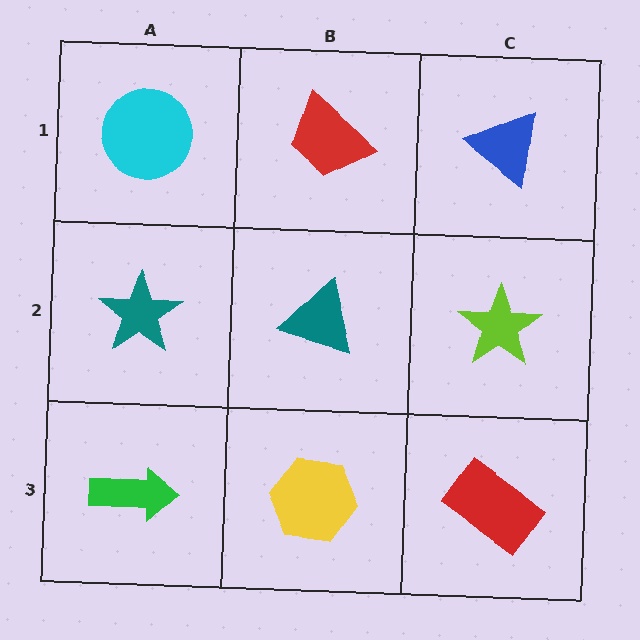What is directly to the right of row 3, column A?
A yellow hexagon.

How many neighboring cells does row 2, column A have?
3.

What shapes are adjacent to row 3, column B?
A teal triangle (row 2, column B), a green arrow (row 3, column A), a red rectangle (row 3, column C).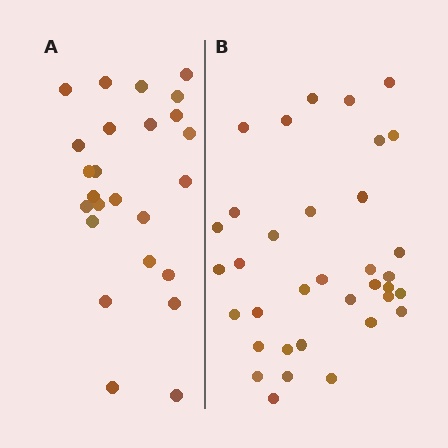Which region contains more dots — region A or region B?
Region B (the right region) has more dots.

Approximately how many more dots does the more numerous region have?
Region B has roughly 10 or so more dots than region A.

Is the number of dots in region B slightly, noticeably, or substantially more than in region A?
Region B has noticeably more, but not dramatically so. The ratio is roughly 1.4 to 1.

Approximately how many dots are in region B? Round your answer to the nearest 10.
About 40 dots. (The exact count is 35, which rounds to 40.)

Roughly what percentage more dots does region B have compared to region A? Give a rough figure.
About 40% more.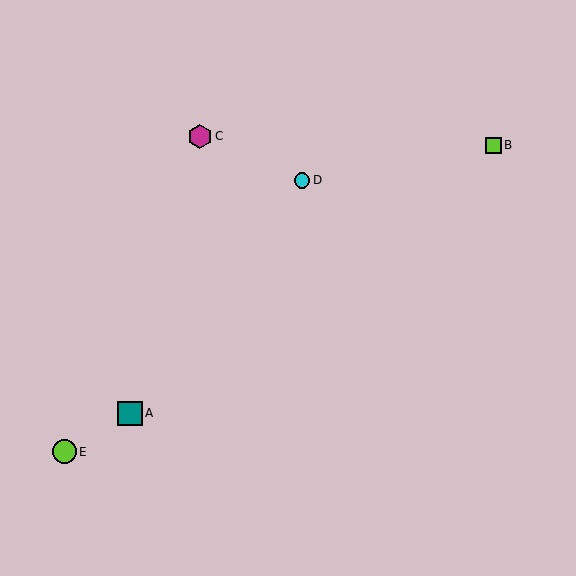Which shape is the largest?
The teal square (labeled A) is the largest.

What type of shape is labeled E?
Shape E is a lime circle.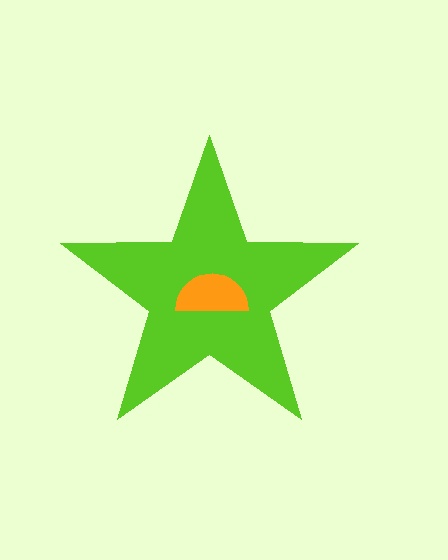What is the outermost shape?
The lime star.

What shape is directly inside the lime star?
The orange semicircle.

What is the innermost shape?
The orange semicircle.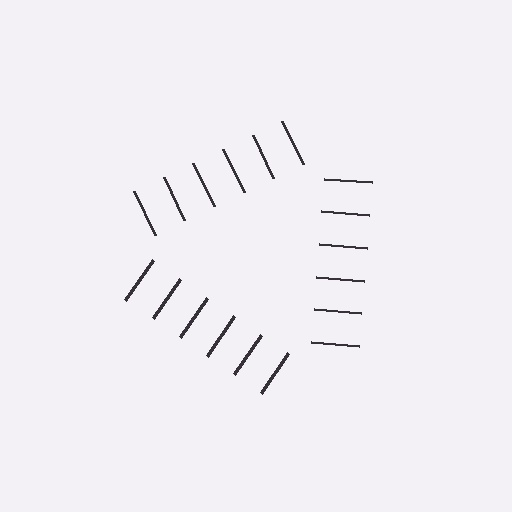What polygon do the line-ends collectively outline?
An illusory triangle — the line segments terminate on its edges but no continuous stroke is drawn.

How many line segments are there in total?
18 — 6 along each of the 3 edges.